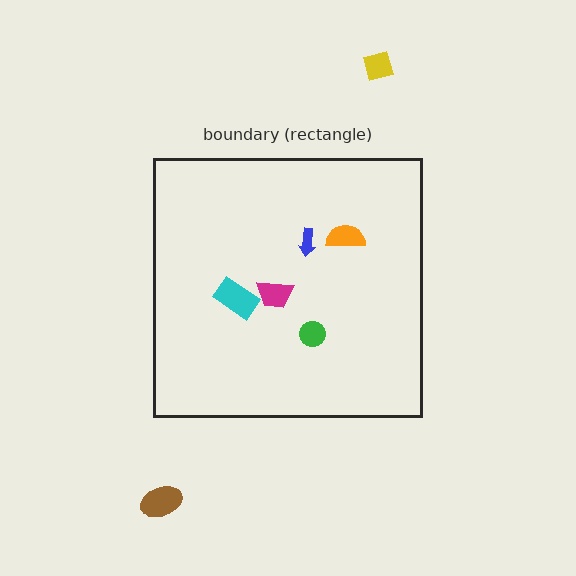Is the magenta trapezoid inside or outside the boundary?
Inside.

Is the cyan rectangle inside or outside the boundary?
Inside.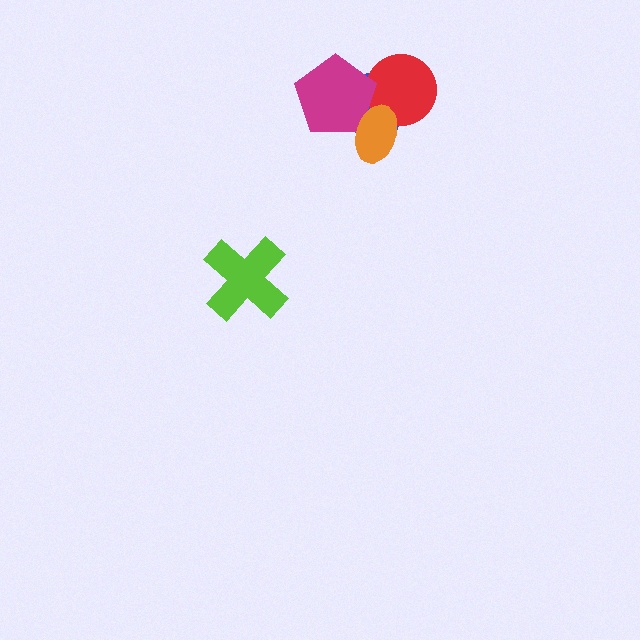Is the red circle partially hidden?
Yes, it is partially covered by another shape.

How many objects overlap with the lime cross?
0 objects overlap with the lime cross.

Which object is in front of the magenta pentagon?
The orange ellipse is in front of the magenta pentagon.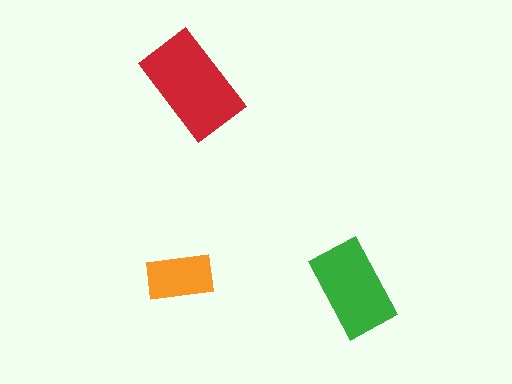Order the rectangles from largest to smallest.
the red one, the green one, the orange one.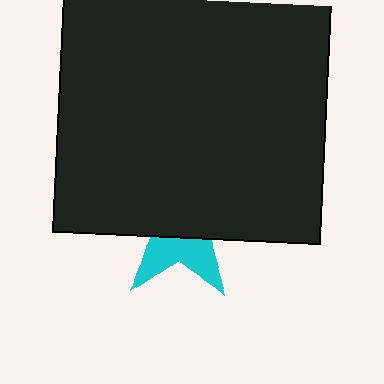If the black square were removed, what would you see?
You would see the complete cyan star.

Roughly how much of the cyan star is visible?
A small part of it is visible (roughly 36%).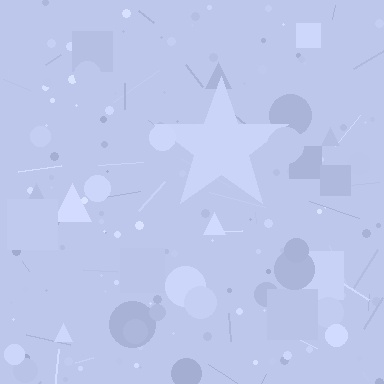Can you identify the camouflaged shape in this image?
The camouflaged shape is a star.